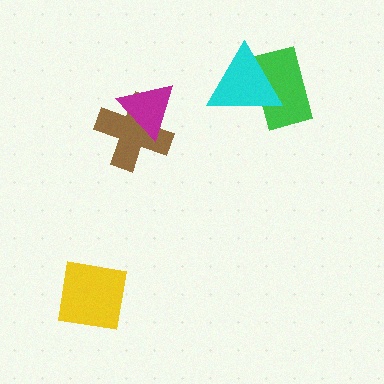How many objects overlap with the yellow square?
0 objects overlap with the yellow square.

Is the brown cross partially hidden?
Yes, it is partially covered by another shape.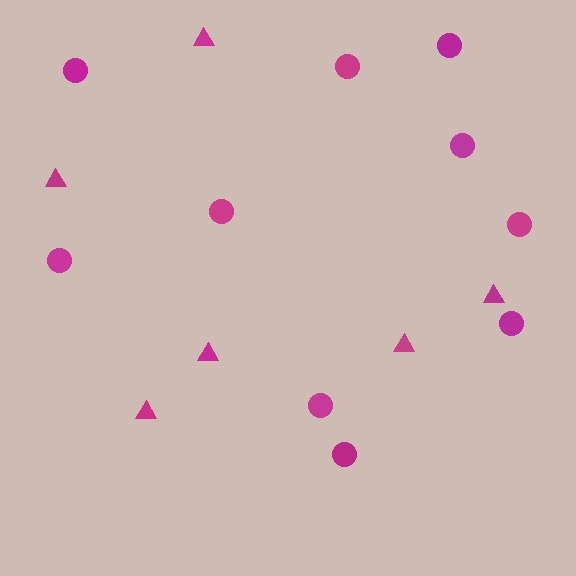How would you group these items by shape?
There are 2 groups: one group of triangles (6) and one group of circles (10).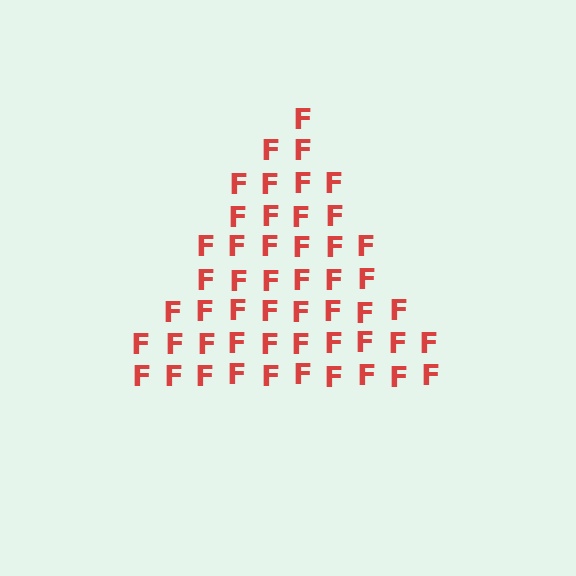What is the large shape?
The large shape is a triangle.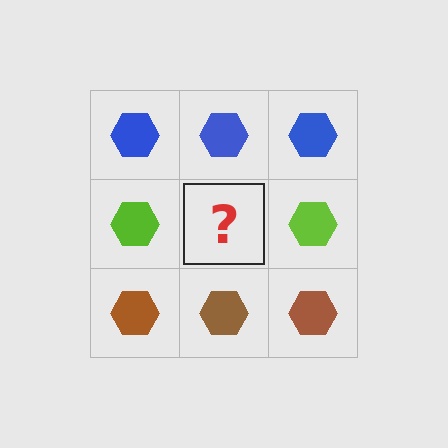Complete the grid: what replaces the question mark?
The question mark should be replaced with a lime hexagon.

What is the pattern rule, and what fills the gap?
The rule is that each row has a consistent color. The gap should be filled with a lime hexagon.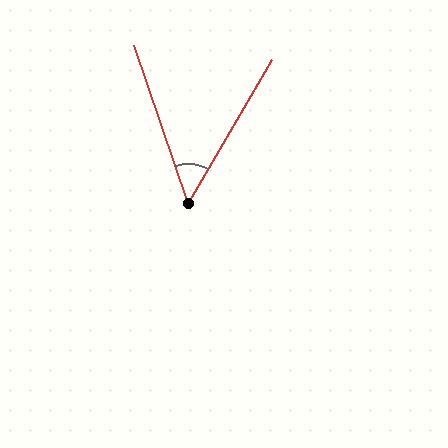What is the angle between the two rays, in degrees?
Approximately 49 degrees.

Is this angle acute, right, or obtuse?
It is acute.